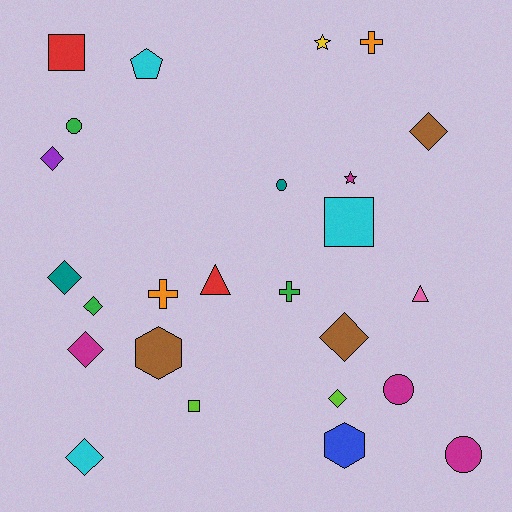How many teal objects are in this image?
There are 2 teal objects.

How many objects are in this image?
There are 25 objects.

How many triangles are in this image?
There are 2 triangles.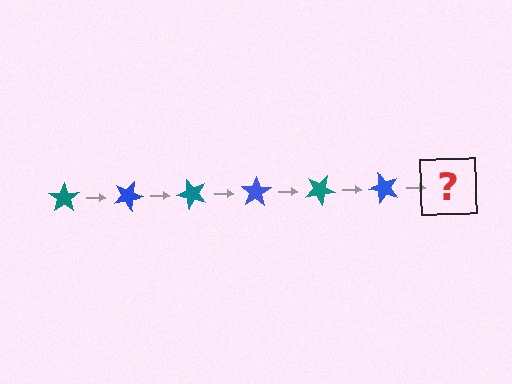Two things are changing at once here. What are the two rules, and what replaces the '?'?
The two rules are that it rotates 25 degrees each step and the color cycles through teal and blue. The '?' should be a teal star, rotated 150 degrees from the start.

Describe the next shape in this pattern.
It should be a teal star, rotated 150 degrees from the start.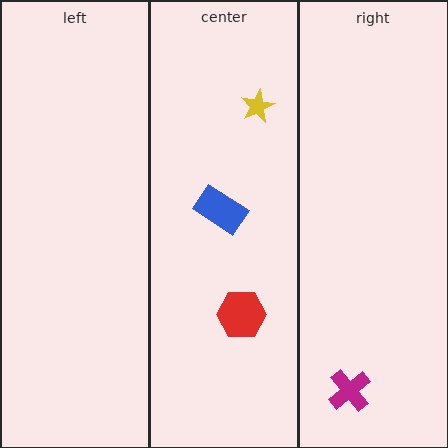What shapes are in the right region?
The magenta cross.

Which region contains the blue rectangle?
The center region.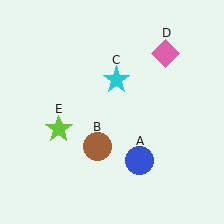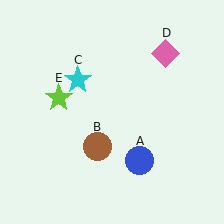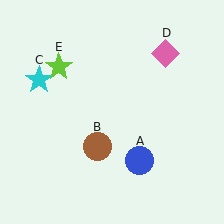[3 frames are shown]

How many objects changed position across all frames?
2 objects changed position: cyan star (object C), lime star (object E).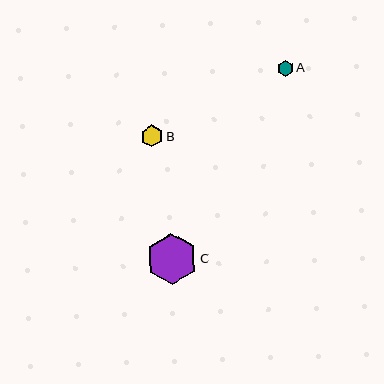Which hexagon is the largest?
Hexagon C is the largest with a size of approximately 51 pixels.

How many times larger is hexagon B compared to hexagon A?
Hexagon B is approximately 1.4 times the size of hexagon A.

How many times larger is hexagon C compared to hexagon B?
Hexagon C is approximately 2.3 times the size of hexagon B.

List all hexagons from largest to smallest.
From largest to smallest: C, B, A.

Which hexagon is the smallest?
Hexagon A is the smallest with a size of approximately 16 pixels.